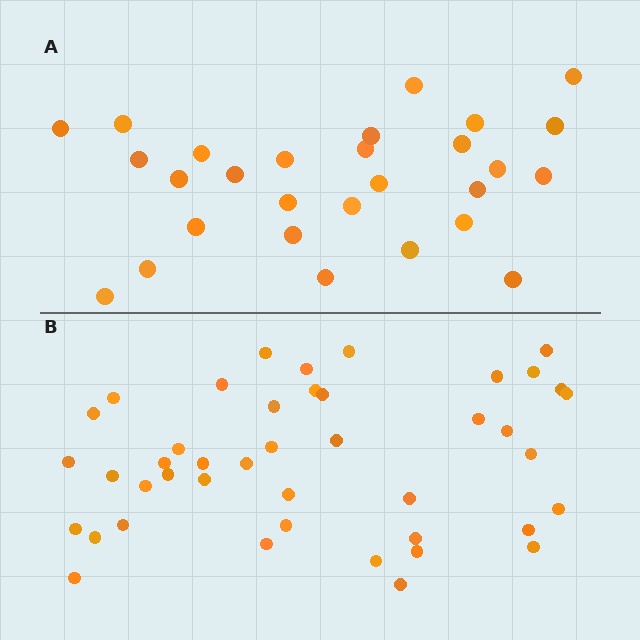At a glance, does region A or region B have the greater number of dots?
Region B (the bottom region) has more dots.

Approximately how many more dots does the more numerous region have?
Region B has approximately 15 more dots than region A.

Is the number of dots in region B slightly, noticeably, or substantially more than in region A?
Region B has substantially more. The ratio is roughly 1.5 to 1.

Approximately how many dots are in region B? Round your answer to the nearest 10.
About 40 dots. (The exact count is 43, which rounds to 40.)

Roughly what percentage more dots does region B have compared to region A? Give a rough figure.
About 55% more.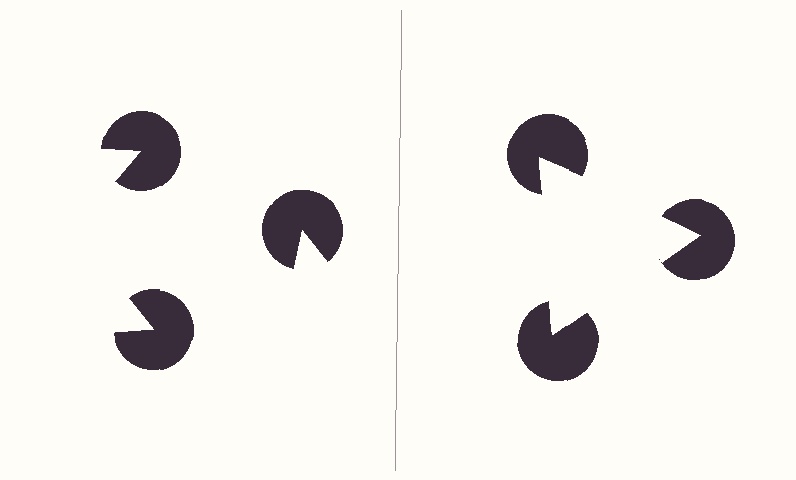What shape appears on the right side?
An illusory triangle.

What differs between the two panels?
The pac-man discs are positioned identically on both sides; only the wedge orientations differ. On the right they align to a triangle; on the left they are misaligned.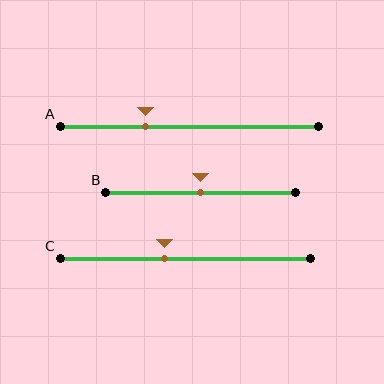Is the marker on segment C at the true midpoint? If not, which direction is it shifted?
No, the marker on segment C is shifted to the left by about 8% of the segment length.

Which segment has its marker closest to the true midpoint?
Segment B has its marker closest to the true midpoint.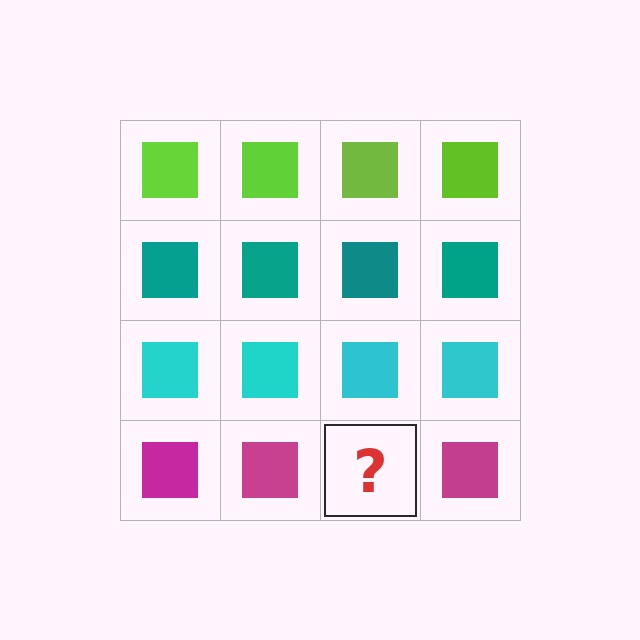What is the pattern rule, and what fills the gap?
The rule is that each row has a consistent color. The gap should be filled with a magenta square.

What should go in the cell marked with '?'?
The missing cell should contain a magenta square.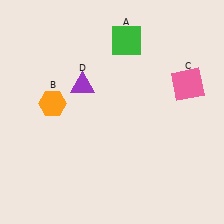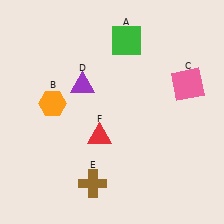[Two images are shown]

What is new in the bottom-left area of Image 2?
A red triangle (F) was added in the bottom-left area of Image 2.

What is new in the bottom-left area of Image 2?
A brown cross (E) was added in the bottom-left area of Image 2.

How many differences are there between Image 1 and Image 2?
There are 2 differences between the two images.